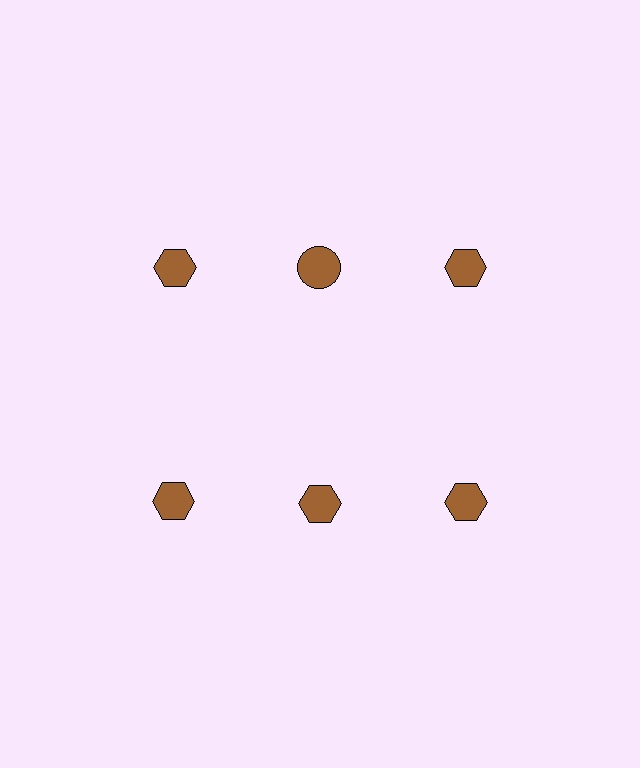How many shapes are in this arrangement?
There are 6 shapes arranged in a grid pattern.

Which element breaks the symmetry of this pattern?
The brown circle in the top row, second from left column breaks the symmetry. All other shapes are brown hexagons.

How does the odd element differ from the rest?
It has a different shape: circle instead of hexagon.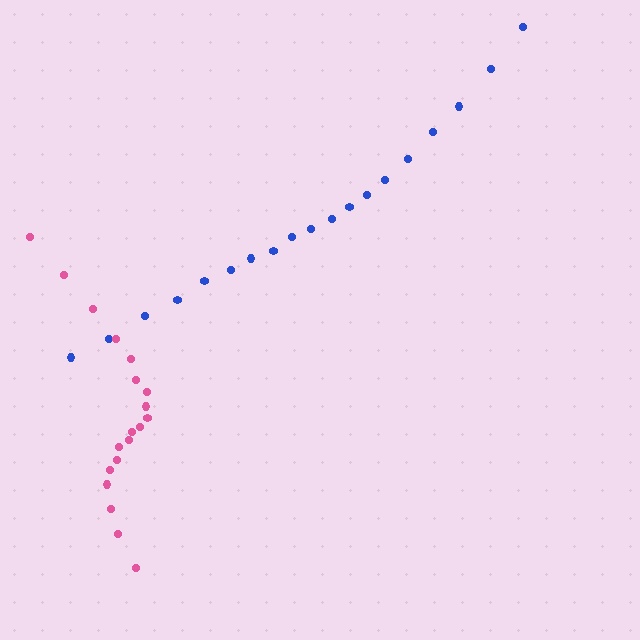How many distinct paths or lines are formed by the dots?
There are 2 distinct paths.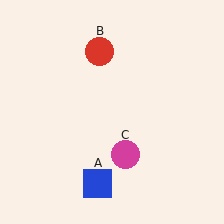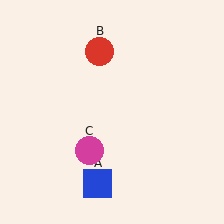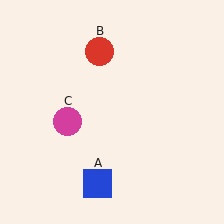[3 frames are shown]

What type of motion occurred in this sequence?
The magenta circle (object C) rotated clockwise around the center of the scene.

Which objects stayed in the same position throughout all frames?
Blue square (object A) and red circle (object B) remained stationary.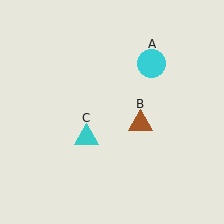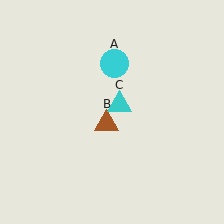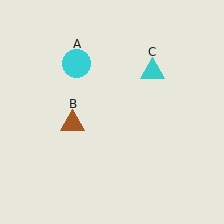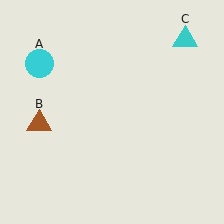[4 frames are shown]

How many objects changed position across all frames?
3 objects changed position: cyan circle (object A), brown triangle (object B), cyan triangle (object C).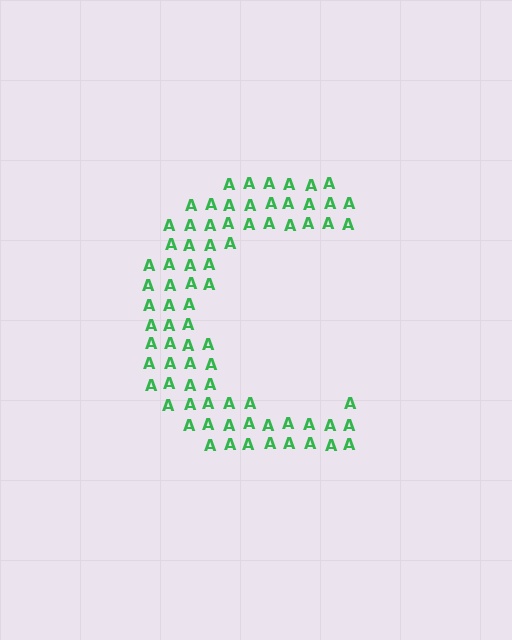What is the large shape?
The large shape is the letter C.